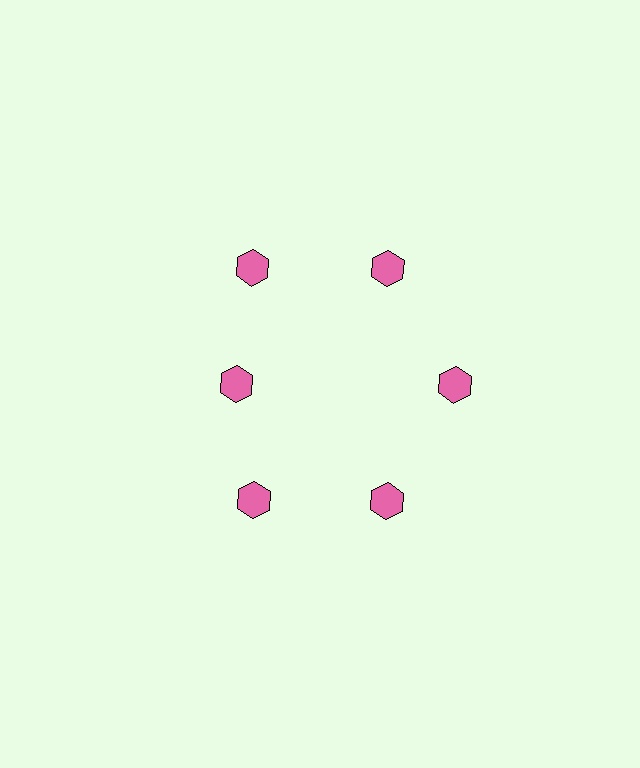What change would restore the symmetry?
The symmetry would be restored by moving it outward, back onto the ring so that all 6 hexagons sit at equal angles and equal distance from the center.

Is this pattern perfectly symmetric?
No. The 6 pink hexagons are arranged in a ring, but one element near the 9 o'clock position is pulled inward toward the center, breaking the 6-fold rotational symmetry.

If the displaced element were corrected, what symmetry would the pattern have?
It would have 6-fold rotational symmetry — the pattern would map onto itself every 60 degrees.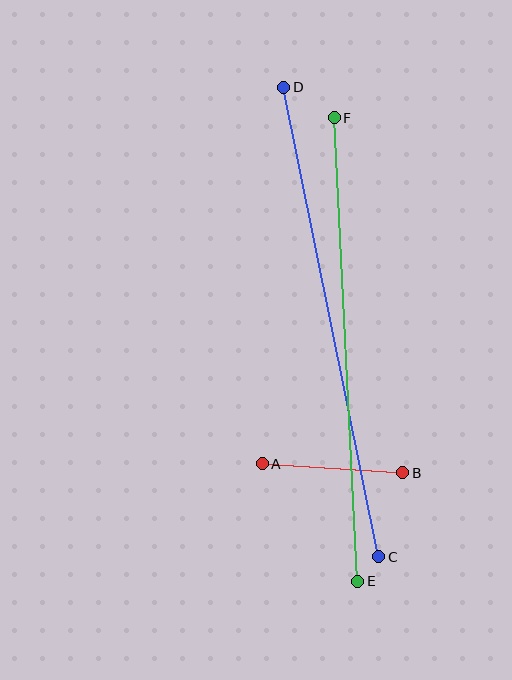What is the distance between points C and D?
The distance is approximately 479 pixels.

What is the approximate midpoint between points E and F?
The midpoint is at approximately (346, 349) pixels.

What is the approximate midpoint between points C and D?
The midpoint is at approximately (331, 322) pixels.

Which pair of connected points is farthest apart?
Points C and D are farthest apart.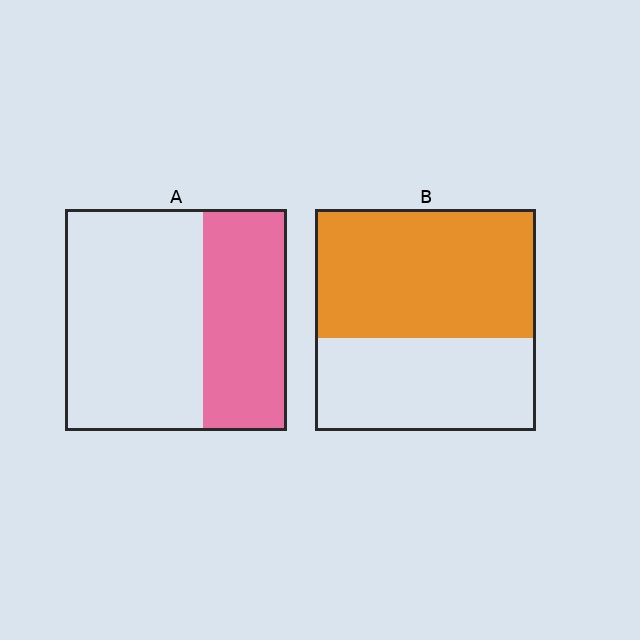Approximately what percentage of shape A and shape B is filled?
A is approximately 40% and B is approximately 60%.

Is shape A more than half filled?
No.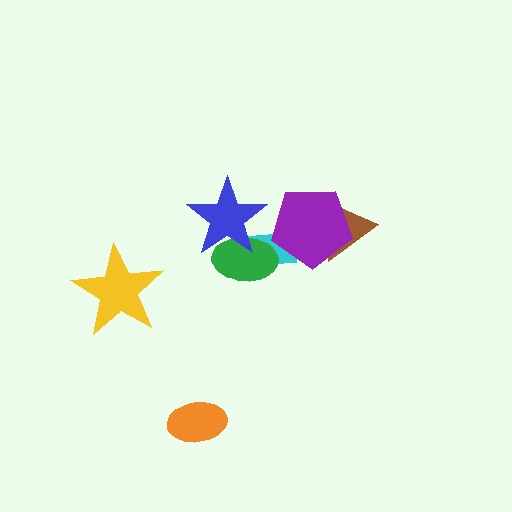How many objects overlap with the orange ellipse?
0 objects overlap with the orange ellipse.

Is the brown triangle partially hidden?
Yes, it is partially covered by another shape.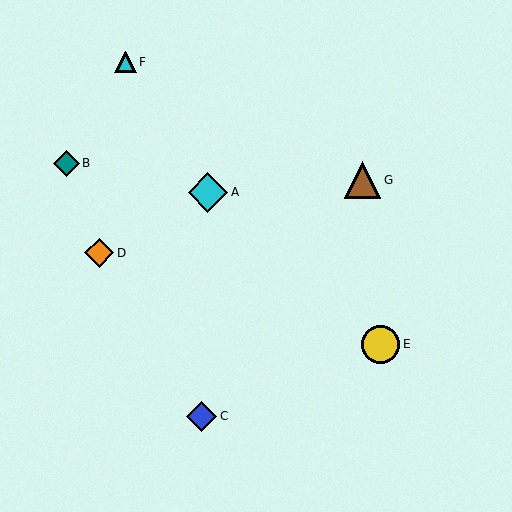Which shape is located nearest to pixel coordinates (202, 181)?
The cyan diamond (labeled A) at (208, 192) is nearest to that location.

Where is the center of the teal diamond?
The center of the teal diamond is at (66, 163).